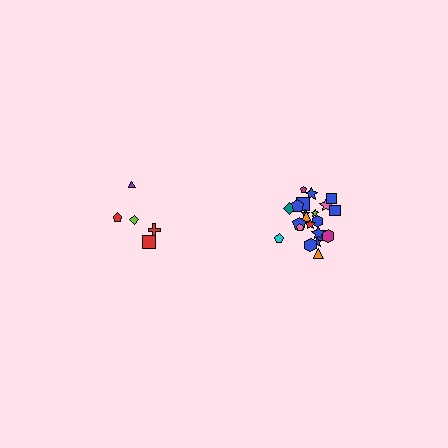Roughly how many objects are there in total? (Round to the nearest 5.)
Roughly 25 objects in total.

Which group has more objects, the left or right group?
The right group.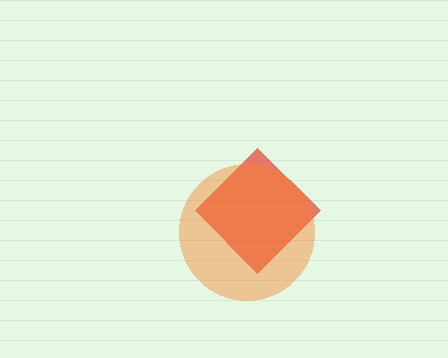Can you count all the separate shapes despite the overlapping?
Yes, there are 2 separate shapes.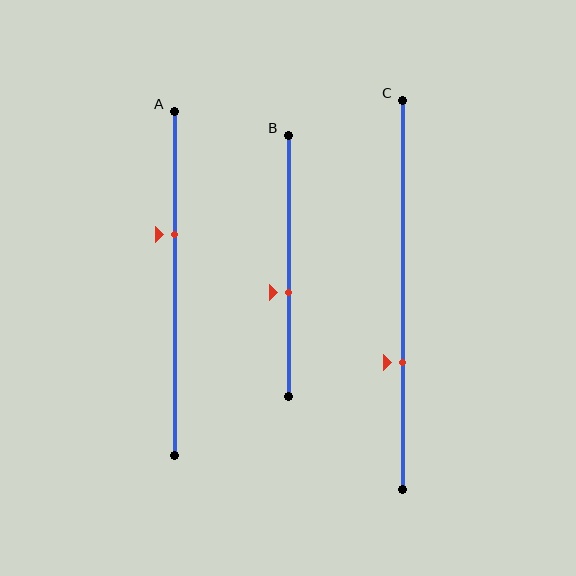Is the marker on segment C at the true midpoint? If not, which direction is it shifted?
No, the marker on segment C is shifted downward by about 17% of the segment length.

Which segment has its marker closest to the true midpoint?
Segment B has its marker closest to the true midpoint.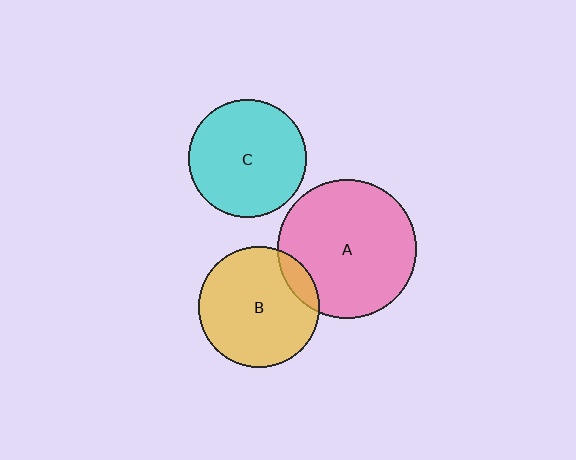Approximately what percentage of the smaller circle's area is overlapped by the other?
Approximately 10%.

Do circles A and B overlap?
Yes.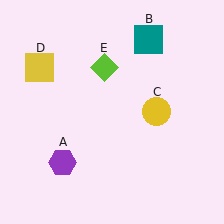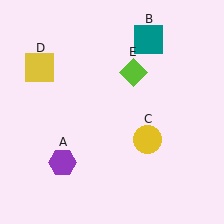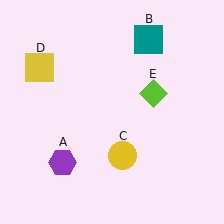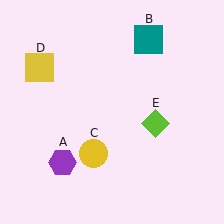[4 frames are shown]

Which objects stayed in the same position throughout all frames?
Purple hexagon (object A) and teal square (object B) and yellow square (object D) remained stationary.